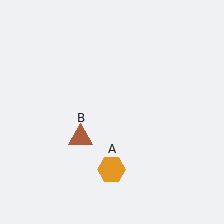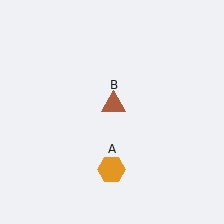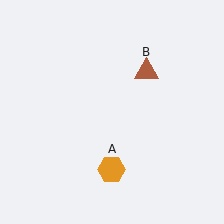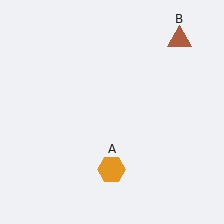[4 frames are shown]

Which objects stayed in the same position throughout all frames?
Orange hexagon (object A) remained stationary.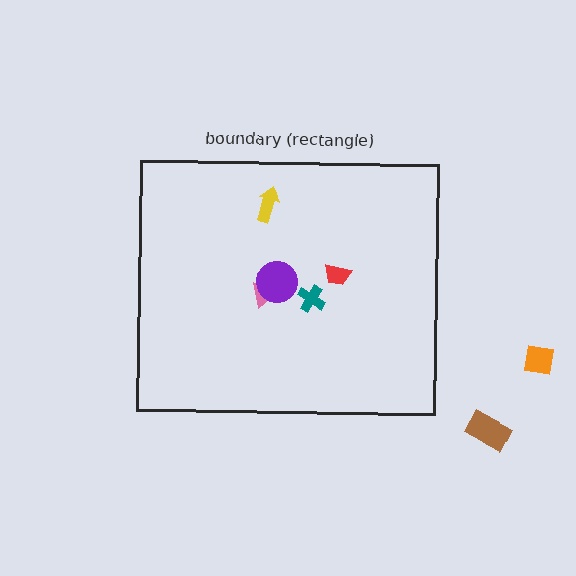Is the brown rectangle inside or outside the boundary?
Outside.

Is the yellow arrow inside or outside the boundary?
Inside.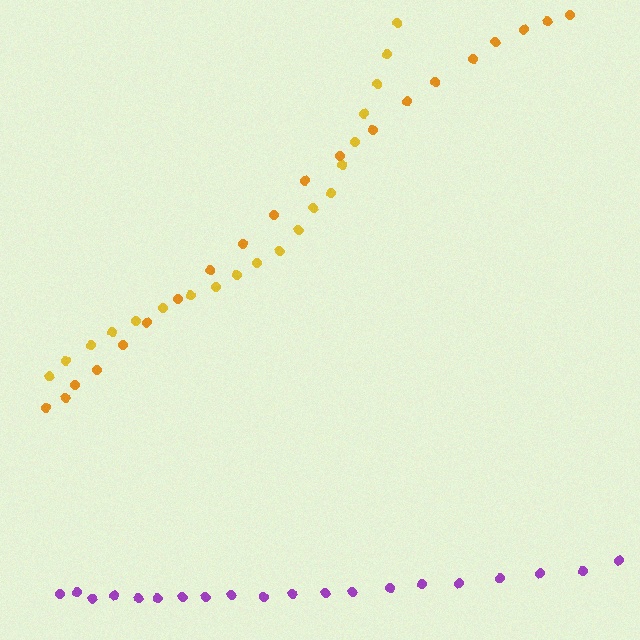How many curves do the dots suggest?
There are 3 distinct paths.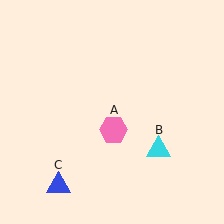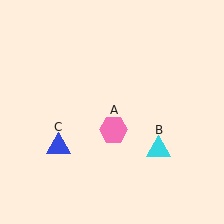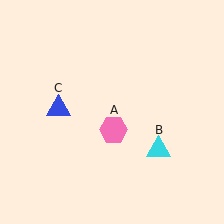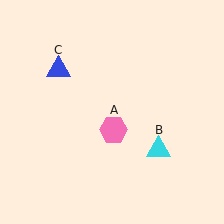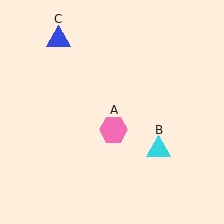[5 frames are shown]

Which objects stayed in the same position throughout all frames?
Pink hexagon (object A) and cyan triangle (object B) remained stationary.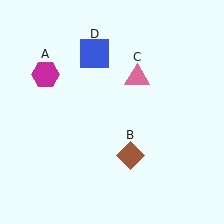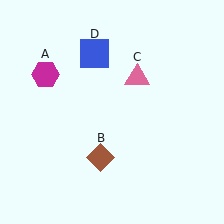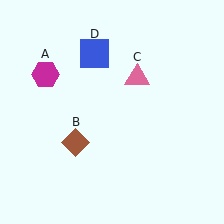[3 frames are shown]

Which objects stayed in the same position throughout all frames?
Magenta hexagon (object A) and pink triangle (object C) and blue square (object D) remained stationary.